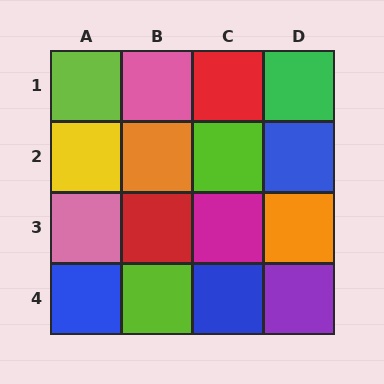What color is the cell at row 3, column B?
Red.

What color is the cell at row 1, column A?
Lime.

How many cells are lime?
3 cells are lime.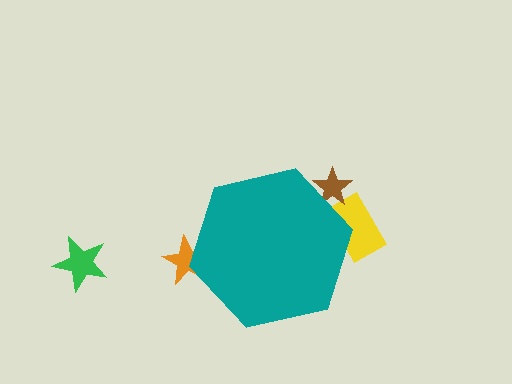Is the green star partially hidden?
No, the green star is fully visible.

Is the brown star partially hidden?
Yes, the brown star is partially hidden behind the teal hexagon.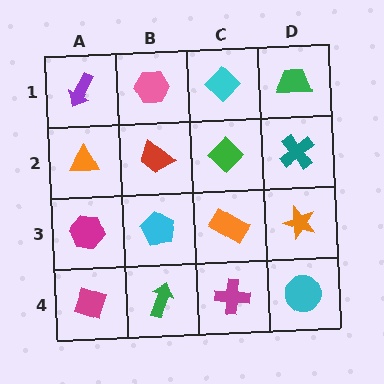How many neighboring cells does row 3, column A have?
3.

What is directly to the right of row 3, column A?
A cyan pentagon.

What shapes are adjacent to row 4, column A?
A magenta hexagon (row 3, column A), a green arrow (row 4, column B).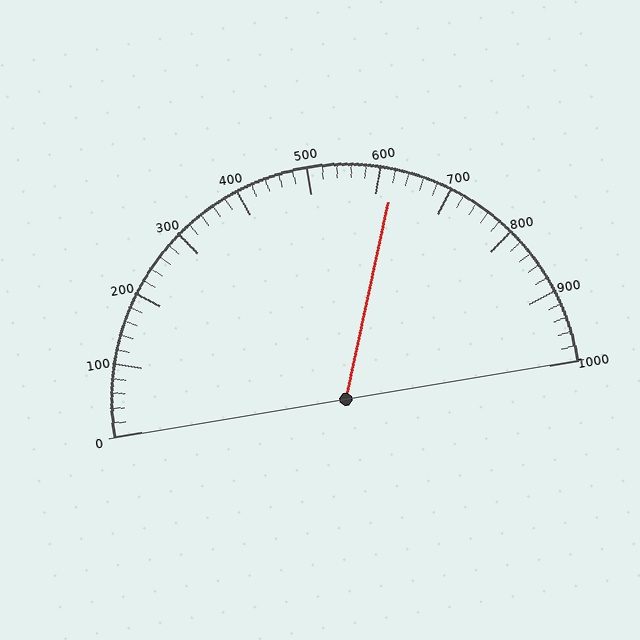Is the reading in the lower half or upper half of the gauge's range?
The reading is in the upper half of the range (0 to 1000).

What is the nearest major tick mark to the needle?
The nearest major tick mark is 600.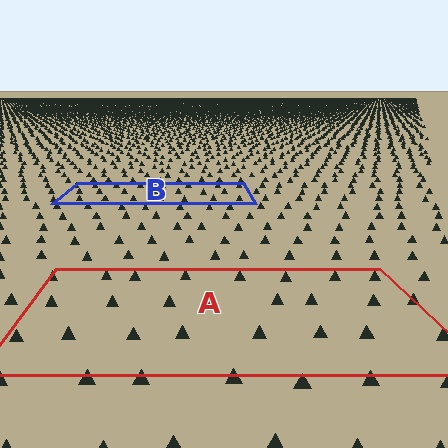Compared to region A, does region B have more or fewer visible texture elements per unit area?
Region B has more texture elements per unit area — they are packed more densely because it is farther away.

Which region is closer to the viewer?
Region A is closer. The texture elements there are larger and more spread out.